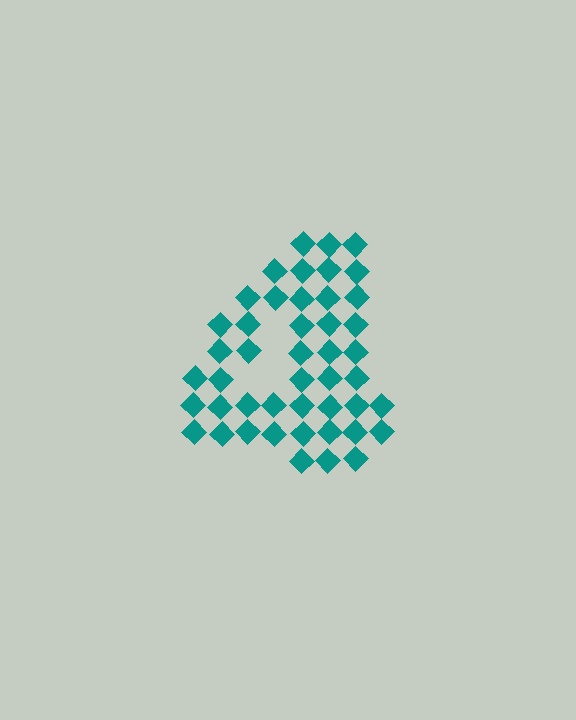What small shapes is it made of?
It is made of small diamonds.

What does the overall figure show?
The overall figure shows the digit 4.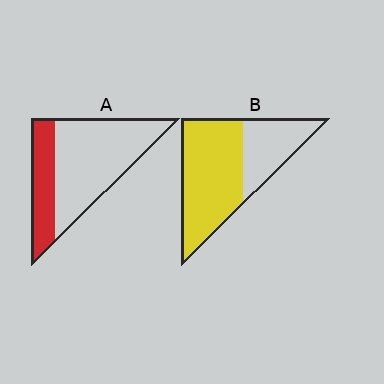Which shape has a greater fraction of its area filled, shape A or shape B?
Shape B.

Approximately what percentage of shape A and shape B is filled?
A is approximately 30% and B is approximately 65%.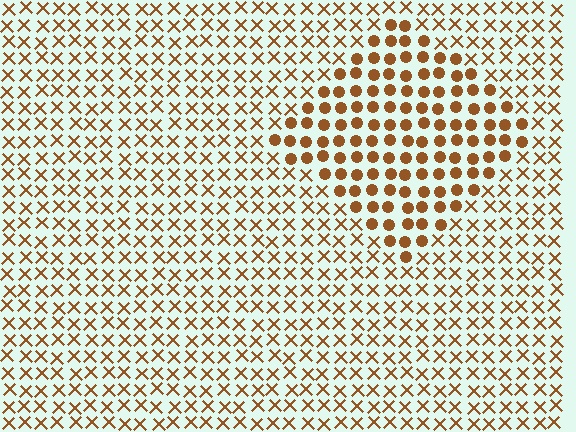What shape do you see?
I see a diamond.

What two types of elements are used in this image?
The image uses circles inside the diamond region and X marks outside it.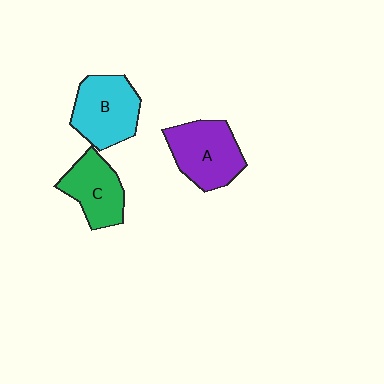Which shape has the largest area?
Shape B (cyan).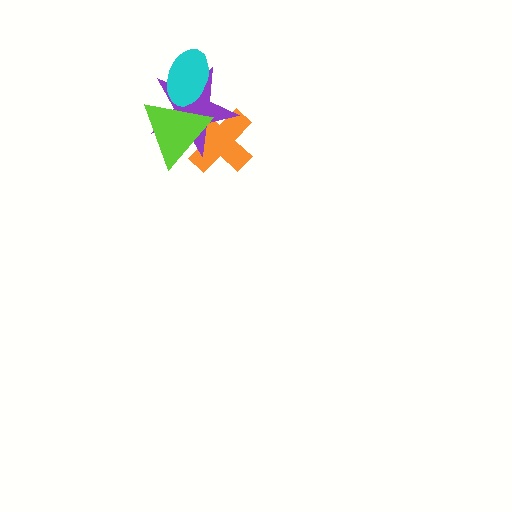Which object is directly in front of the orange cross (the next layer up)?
The purple star is directly in front of the orange cross.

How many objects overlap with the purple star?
3 objects overlap with the purple star.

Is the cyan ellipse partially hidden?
No, no other shape covers it.